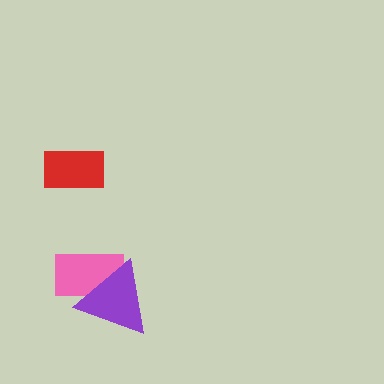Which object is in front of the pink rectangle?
The purple triangle is in front of the pink rectangle.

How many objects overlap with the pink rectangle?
1 object overlaps with the pink rectangle.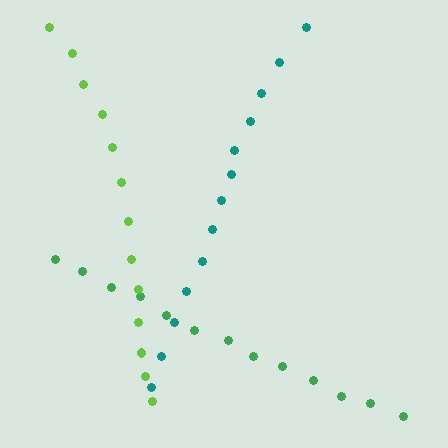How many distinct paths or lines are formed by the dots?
There are 3 distinct paths.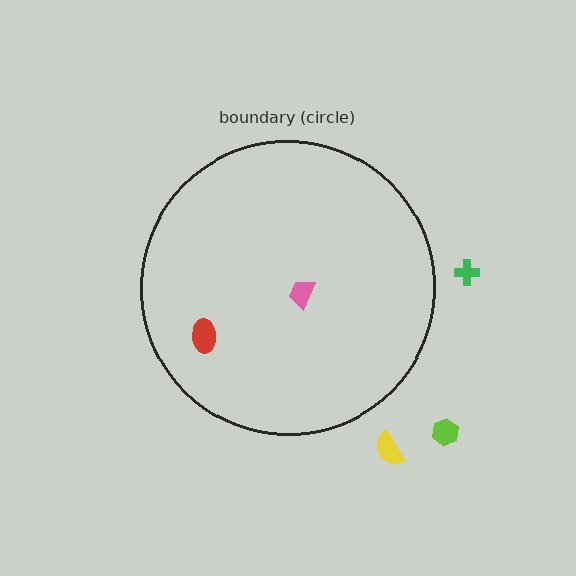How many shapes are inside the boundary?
2 inside, 3 outside.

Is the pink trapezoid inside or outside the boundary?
Inside.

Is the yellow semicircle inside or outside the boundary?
Outside.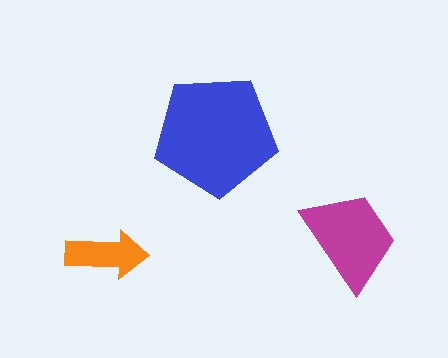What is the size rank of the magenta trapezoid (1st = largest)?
2nd.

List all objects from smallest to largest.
The orange arrow, the magenta trapezoid, the blue pentagon.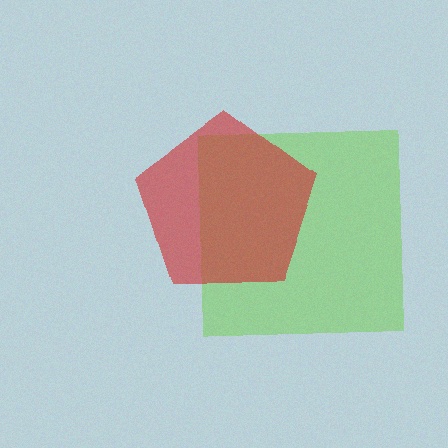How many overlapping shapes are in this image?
There are 2 overlapping shapes in the image.